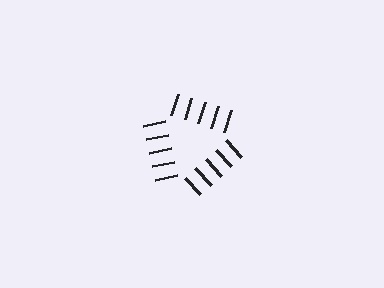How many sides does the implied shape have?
3 sides — the line-ends trace a triangle.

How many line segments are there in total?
15 — 5 along each of the 3 edges.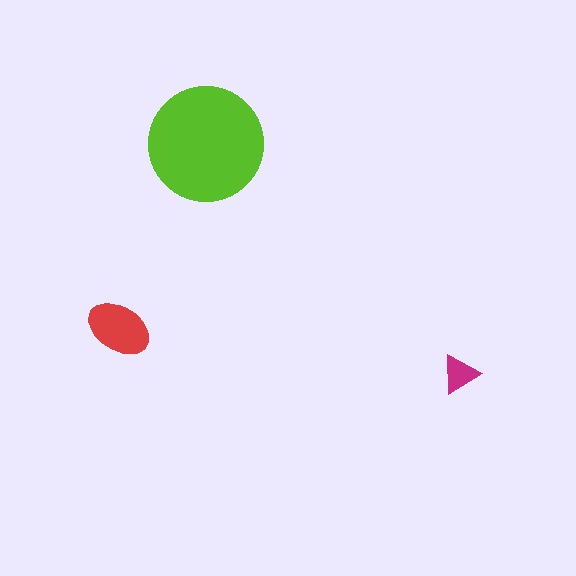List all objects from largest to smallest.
The lime circle, the red ellipse, the magenta triangle.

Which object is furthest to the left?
The red ellipse is leftmost.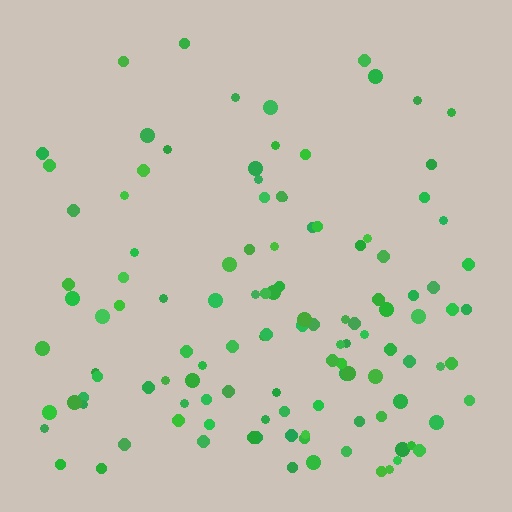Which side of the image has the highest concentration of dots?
The bottom.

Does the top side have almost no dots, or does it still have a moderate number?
Still a moderate number, just noticeably fewer than the bottom.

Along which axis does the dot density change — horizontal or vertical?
Vertical.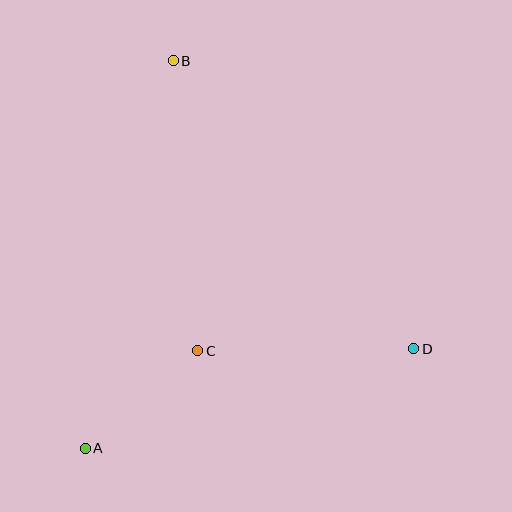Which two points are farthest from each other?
Points A and B are farthest from each other.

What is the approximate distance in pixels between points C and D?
The distance between C and D is approximately 216 pixels.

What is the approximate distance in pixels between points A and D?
The distance between A and D is approximately 343 pixels.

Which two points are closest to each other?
Points A and C are closest to each other.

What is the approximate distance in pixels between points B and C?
The distance between B and C is approximately 291 pixels.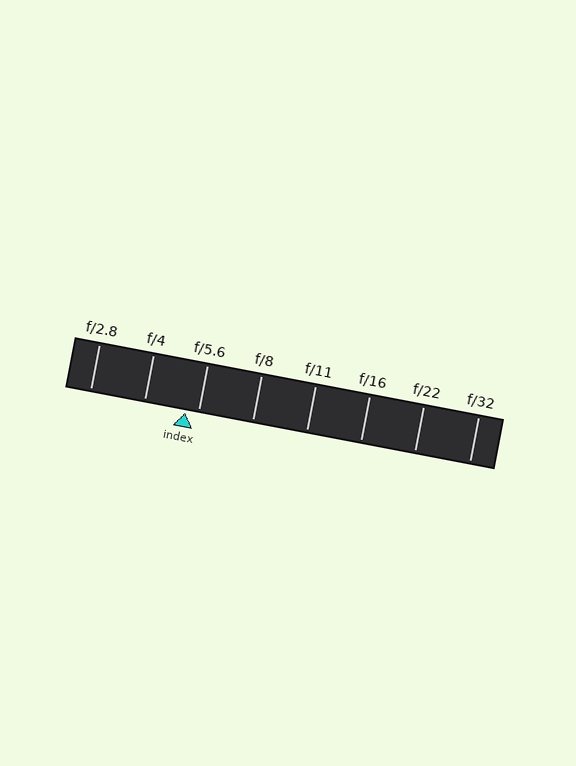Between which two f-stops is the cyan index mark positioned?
The index mark is between f/4 and f/5.6.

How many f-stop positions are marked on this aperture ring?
There are 8 f-stop positions marked.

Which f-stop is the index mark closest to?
The index mark is closest to f/5.6.